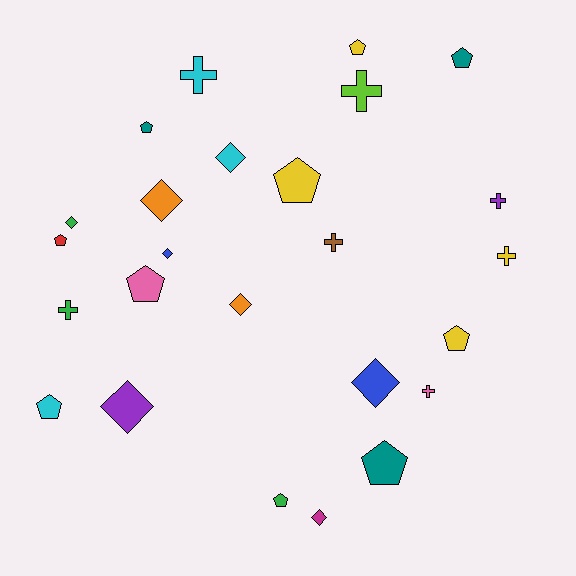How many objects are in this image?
There are 25 objects.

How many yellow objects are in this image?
There are 4 yellow objects.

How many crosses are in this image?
There are 7 crosses.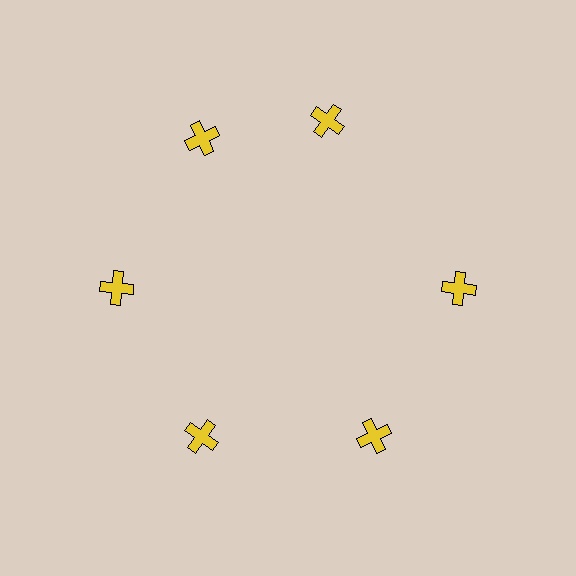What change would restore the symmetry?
The symmetry would be restored by rotating it back into even spacing with its neighbors so that all 6 crosses sit at equal angles and equal distance from the center.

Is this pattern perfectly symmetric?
No. The 6 yellow crosses are arranged in a ring, but one element near the 1 o'clock position is rotated out of alignment along the ring, breaking the 6-fold rotational symmetry.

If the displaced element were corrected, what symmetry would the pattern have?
It would have 6-fold rotational symmetry — the pattern would map onto itself every 60 degrees.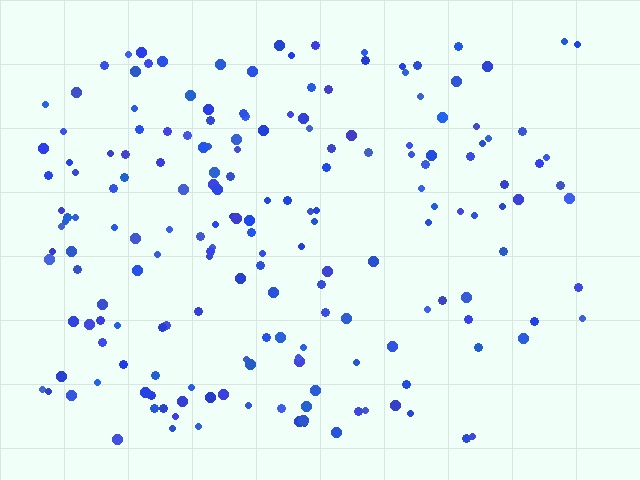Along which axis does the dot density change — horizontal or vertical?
Horizontal.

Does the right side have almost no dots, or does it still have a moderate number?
Still a moderate number, just noticeably fewer than the left.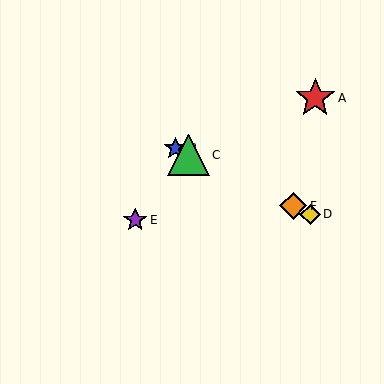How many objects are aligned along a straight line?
4 objects (B, C, D, F) are aligned along a straight line.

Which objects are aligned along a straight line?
Objects B, C, D, F are aligned along a straight line.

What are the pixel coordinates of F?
Object F is at (293, 206).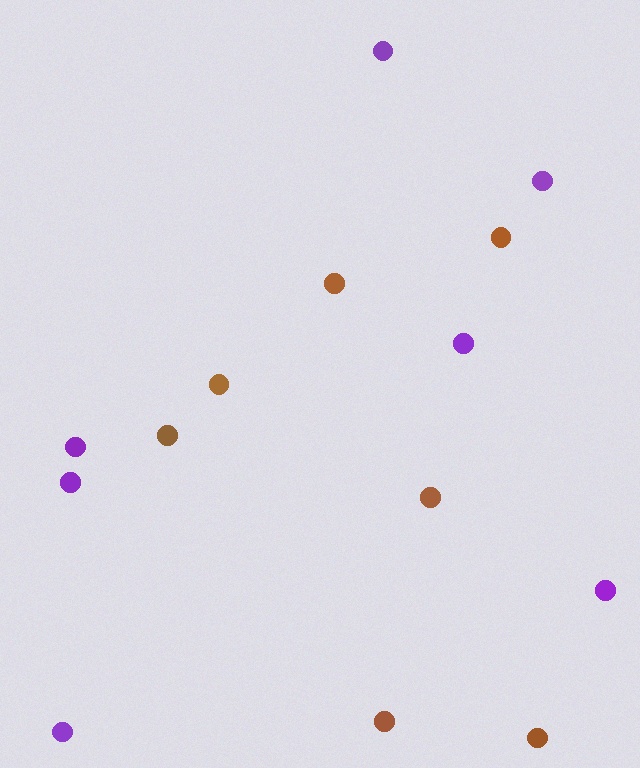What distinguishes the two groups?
There are 2 groups: one group of brown circles (7) and one group of purple circles (7).